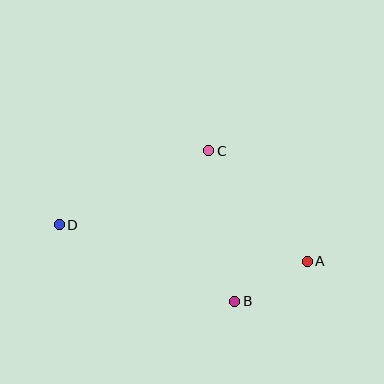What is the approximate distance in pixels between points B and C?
The distance between B and C is approximately 153 pixels.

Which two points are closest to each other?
Points A and B are closest to each other.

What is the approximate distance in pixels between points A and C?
The distance between A and C is approximately 148 pixels.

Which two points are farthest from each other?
Points A and D are farthest from each other.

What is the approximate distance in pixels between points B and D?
The distance between B and D is approximately 192 pixels.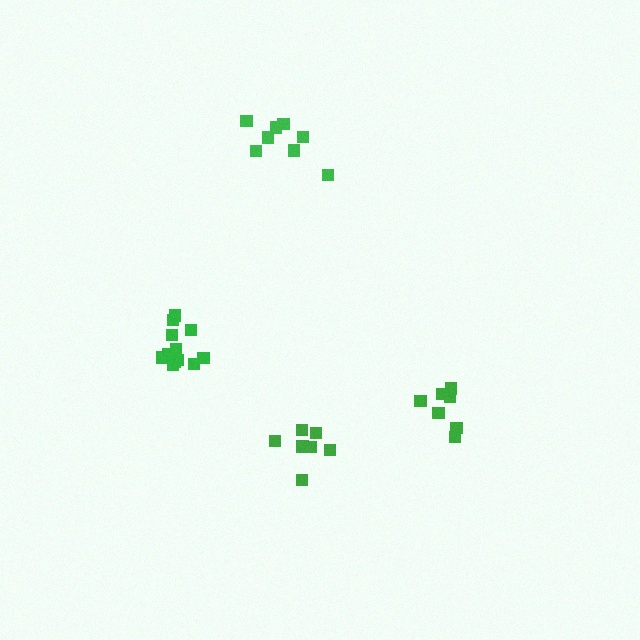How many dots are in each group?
Group 1: 8 dots, Group 2: 12 dots, Group 3: 7 dots, Group 4: 7 dots (34 total).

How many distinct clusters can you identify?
There are 4 distinct clusters.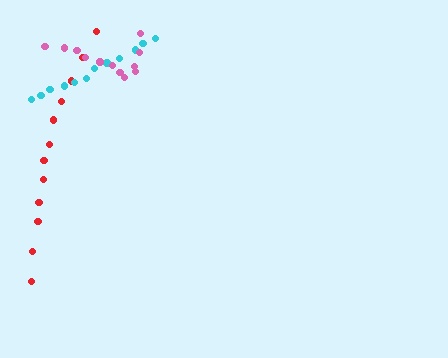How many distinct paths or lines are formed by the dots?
There are 3 distinct paths.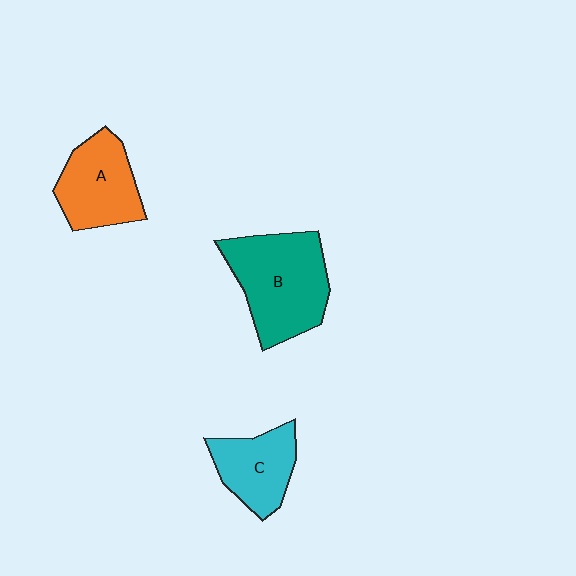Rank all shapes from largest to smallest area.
From largest to smallest: B (teal), A (orange), C (cyan).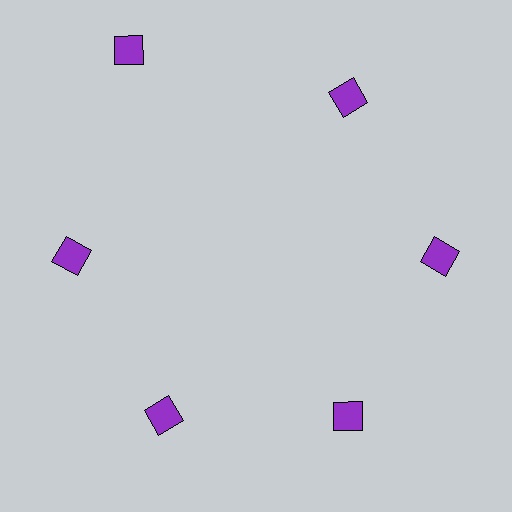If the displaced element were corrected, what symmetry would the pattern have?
It would have 6-fold rotational symmetry — the pattern would map onto itself every 60 degrees.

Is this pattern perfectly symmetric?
No. The 6 purple diamonds are arranged in a ring, but one element near the 11 o'clock position is pushed outward from the center, breaking the 6-fold rotational symmetry.